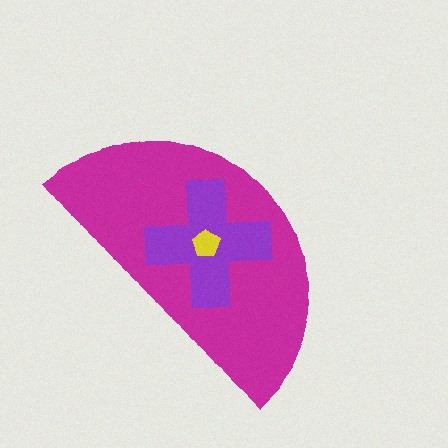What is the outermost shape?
The magenta semicircle.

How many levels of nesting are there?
3.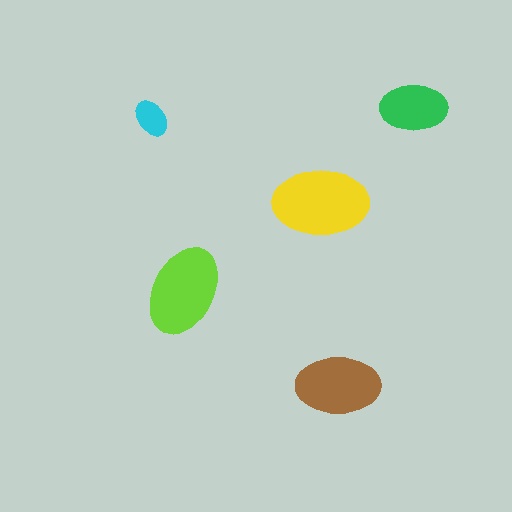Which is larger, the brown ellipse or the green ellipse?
The brown one.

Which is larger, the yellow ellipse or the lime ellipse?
The yellow one.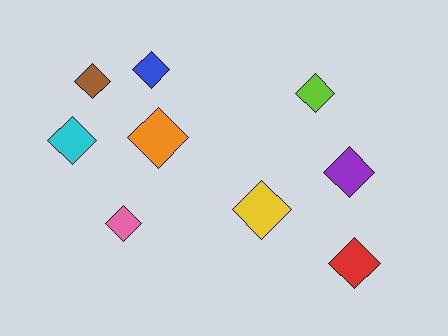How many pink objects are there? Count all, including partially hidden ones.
There is 1 pink object.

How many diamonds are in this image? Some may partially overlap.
There are 9 diamonds.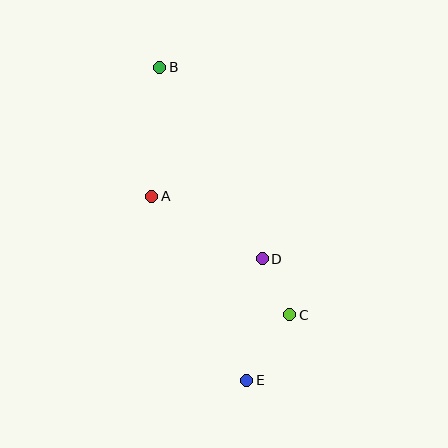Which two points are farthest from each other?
Points B and E are farthest from each other.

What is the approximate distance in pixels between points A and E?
The distance between A and E is approximately 207 pixels.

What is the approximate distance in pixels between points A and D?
The distance between A and D is approximately 127 pixels.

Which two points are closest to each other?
Points C and D are closest to each other.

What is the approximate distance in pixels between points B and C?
The distance between B and C is approximately 279 pixels.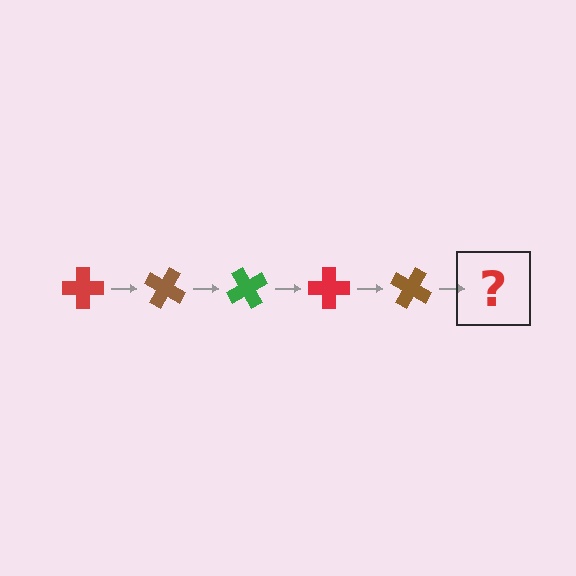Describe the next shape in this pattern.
It should be a green cross, rotated 150 degrees from the start.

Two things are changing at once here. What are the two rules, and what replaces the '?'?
The two rules are that it rotates 30 degrees each step and the color cycles through red, brown, and green. The '?' should be a green cross, rotated 150 degrees from the start.